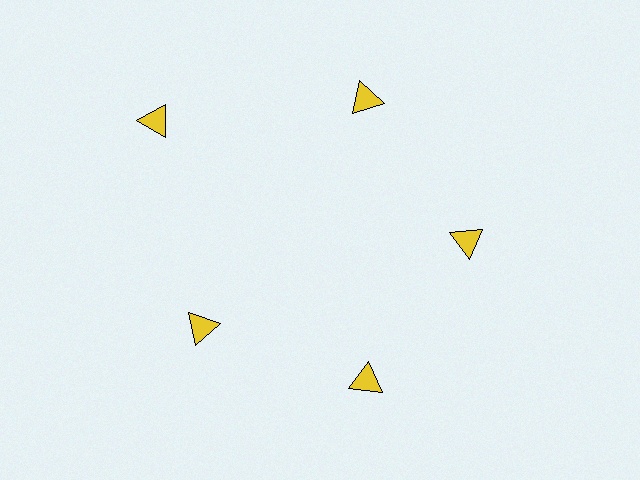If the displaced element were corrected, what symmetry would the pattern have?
It would have 5-fold rotational symmetry — the pattern would map onto itself every 72 degrees.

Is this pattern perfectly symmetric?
No. The 5 yellow triangles are arranged in a ring, but one element near the 10 o'clock position is pushed outward from the center, breaking the 5-fold rotational symmetry.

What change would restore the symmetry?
The symmetry would be restored by moving it inward, back onto the ring so that all 5 triangles sit at equal angles and equal distance from the center.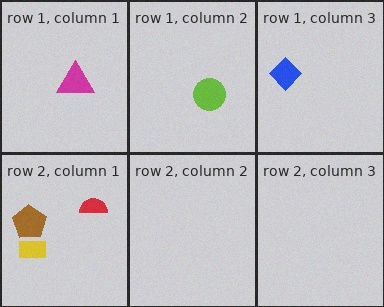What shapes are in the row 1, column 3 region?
The blue diamond.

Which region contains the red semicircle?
The row 2, column 1 region.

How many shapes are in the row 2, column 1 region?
3.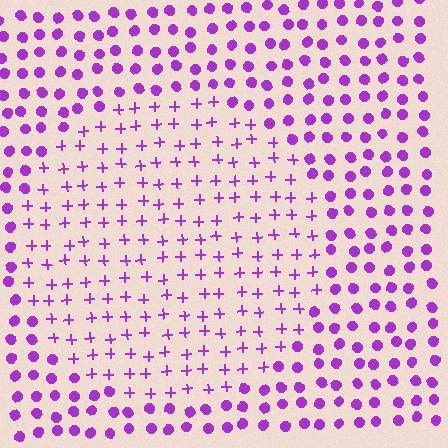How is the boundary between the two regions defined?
The boundary is defined by a change in element shape: plus signs inside vs. circles outside. All elements share the same color and spacing.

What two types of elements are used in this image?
The image uses plus signs inside the circle region and circles outside it.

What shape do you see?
I see a circle.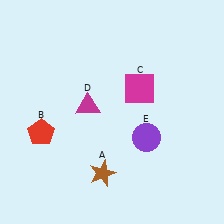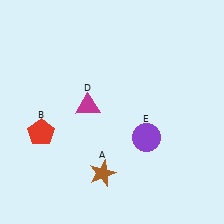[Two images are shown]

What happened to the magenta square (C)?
The magenta square (C) was removed in Image 2. It was in the top-right area of Image 1.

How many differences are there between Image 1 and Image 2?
There is 1 difference between the two images.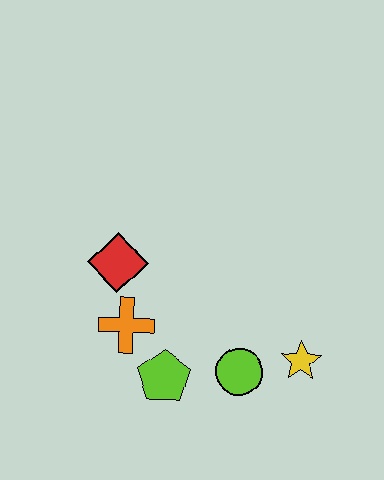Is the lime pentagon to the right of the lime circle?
No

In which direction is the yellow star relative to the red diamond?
The yellow star is to the right of the red diamond.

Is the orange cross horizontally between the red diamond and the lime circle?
Yes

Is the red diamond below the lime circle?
No